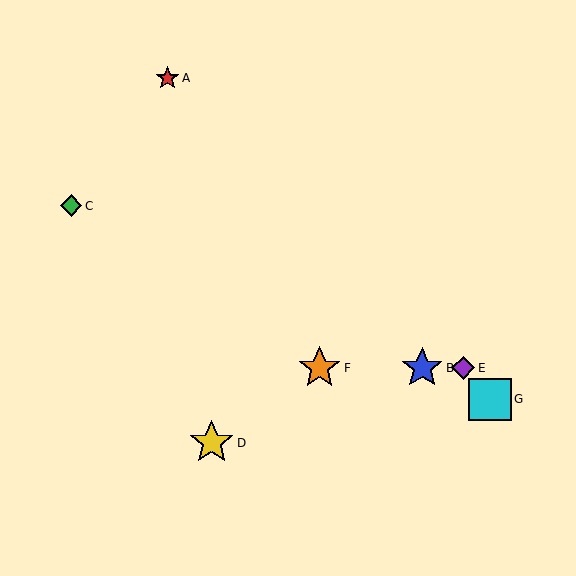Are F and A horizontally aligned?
No, F is at y≈368 and A is at y≈78.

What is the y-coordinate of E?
Object E is at y≈368.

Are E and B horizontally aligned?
Yes, both are at y≈368.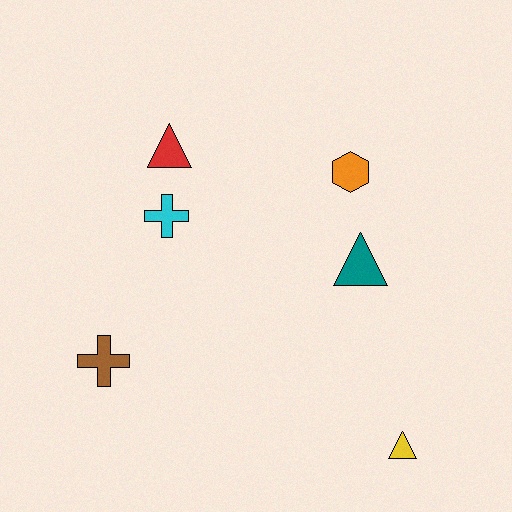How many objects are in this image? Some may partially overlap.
There are 6 objects.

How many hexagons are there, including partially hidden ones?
There is 1 hexagon.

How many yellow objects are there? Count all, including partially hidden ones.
There is 1 yellow object.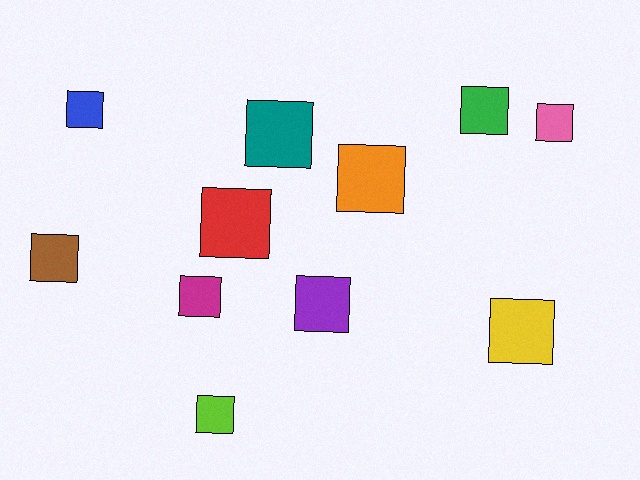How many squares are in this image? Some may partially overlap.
There are 11 squares.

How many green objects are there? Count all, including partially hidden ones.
There is 1 green object.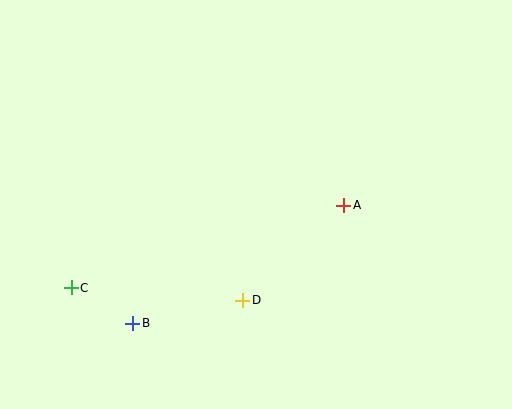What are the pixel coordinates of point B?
Point B is at (133, 323).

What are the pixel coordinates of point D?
Point D is at (243, 300).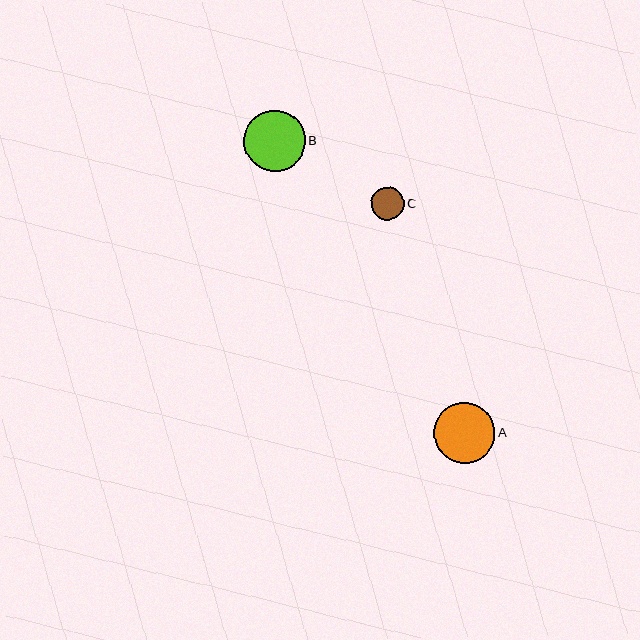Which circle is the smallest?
Circle C is the smallest with a size of approximately 33 pixels.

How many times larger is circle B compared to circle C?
Circle B is approximately 1.9 times the size of circle C.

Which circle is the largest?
Circle B is the largest with a size of approximately 62 pixels.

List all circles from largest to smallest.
From largest to smallest: B, A, C.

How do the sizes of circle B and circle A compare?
Circle B and circle A are approximately the same size.